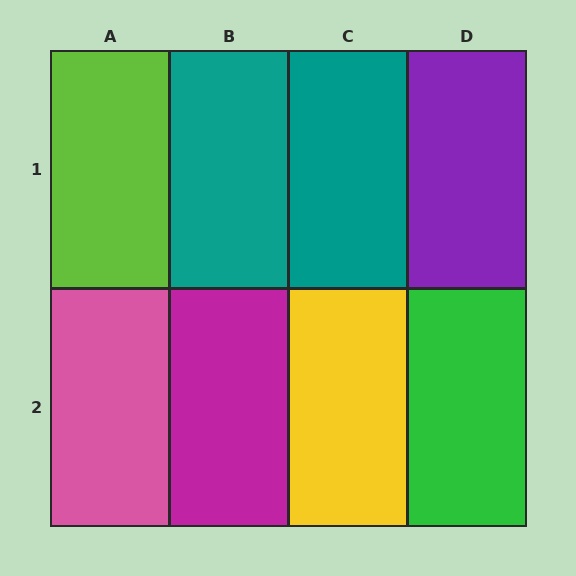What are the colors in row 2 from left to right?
Pink, magenta, yellow, green.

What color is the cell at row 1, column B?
Teal.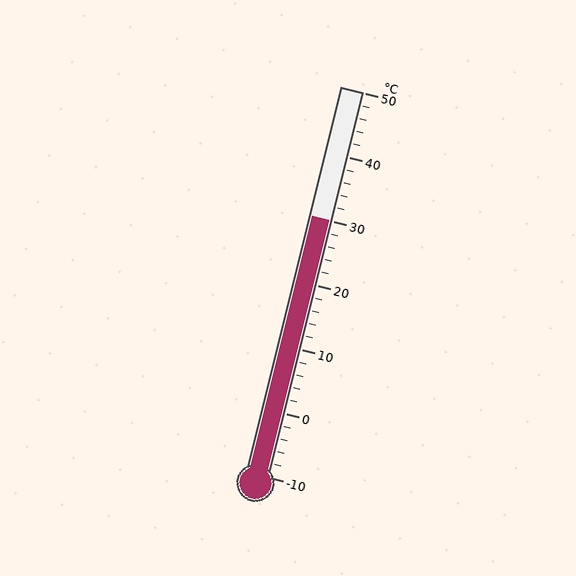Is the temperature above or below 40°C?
The temperature is below 40°C.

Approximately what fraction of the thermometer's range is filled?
The thermometer is filled to approximately 65% of its range.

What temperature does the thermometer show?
The thermometer shows approximately 30°C.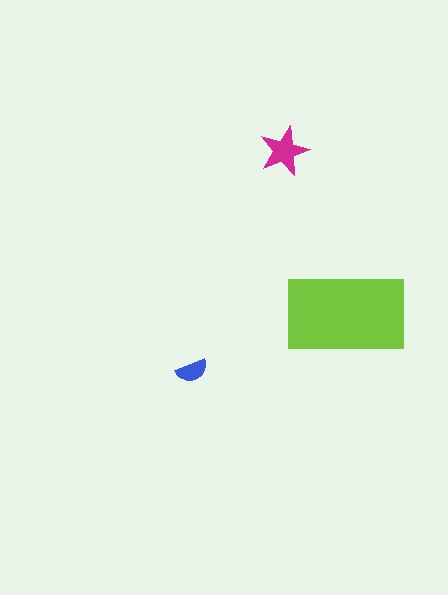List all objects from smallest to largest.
The blue semicircle, the magenta star, the lime rectangle.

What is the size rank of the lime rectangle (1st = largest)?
1st.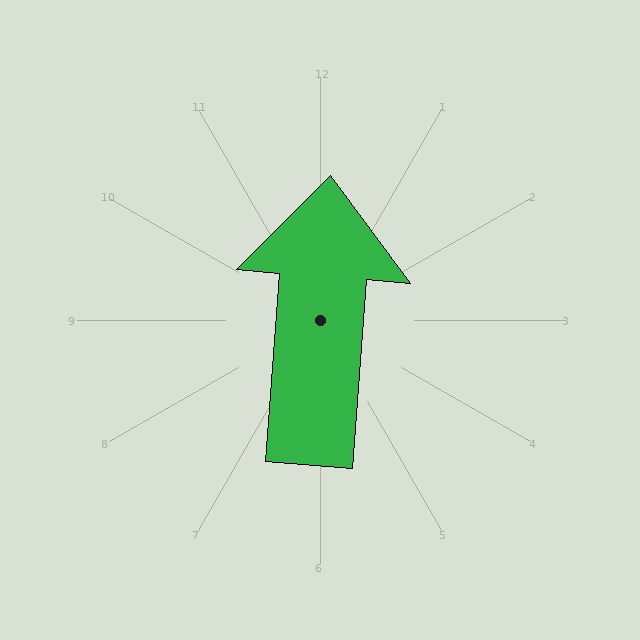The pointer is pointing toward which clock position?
Roughly 12 o'clock.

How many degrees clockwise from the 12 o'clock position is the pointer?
Approximately 4 degrees.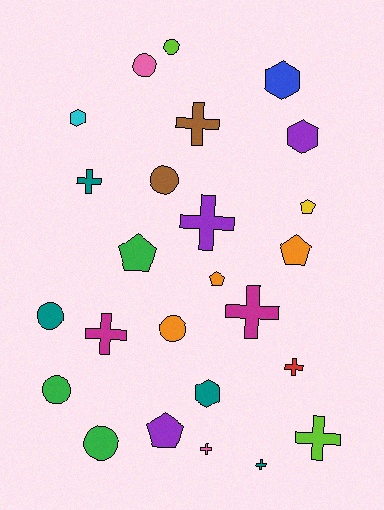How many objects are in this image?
There are 25 objects.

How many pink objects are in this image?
There are 2 pink objects.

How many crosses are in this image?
There are 9 crosses.